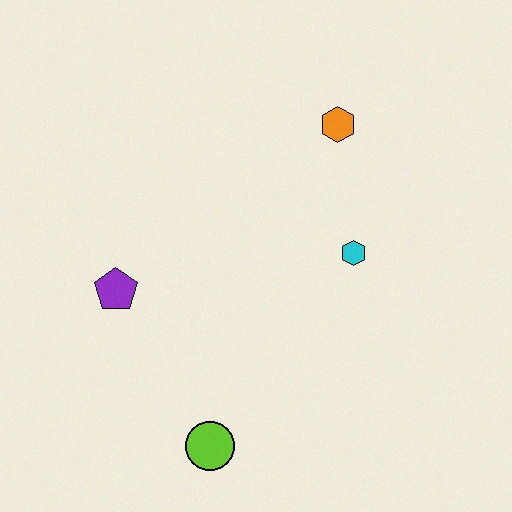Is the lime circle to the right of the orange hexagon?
No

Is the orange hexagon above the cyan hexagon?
Yes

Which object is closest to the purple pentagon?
The lime circle is closest to the purple pentagon.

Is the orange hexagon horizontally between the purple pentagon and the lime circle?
No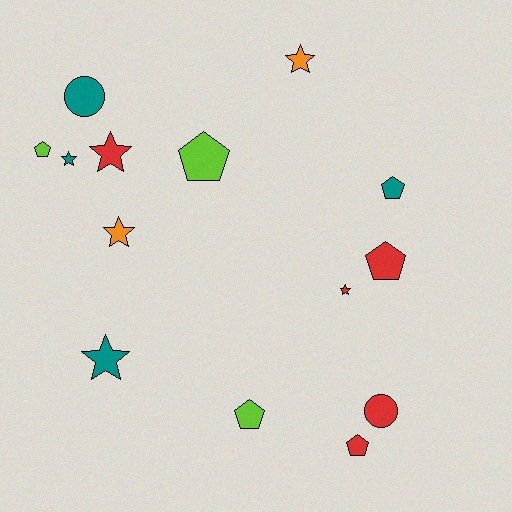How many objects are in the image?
There are 14 objects.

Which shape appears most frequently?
Star, with 6 objects.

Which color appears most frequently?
Red, with 5 objects.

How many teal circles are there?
There is 1 teal circle.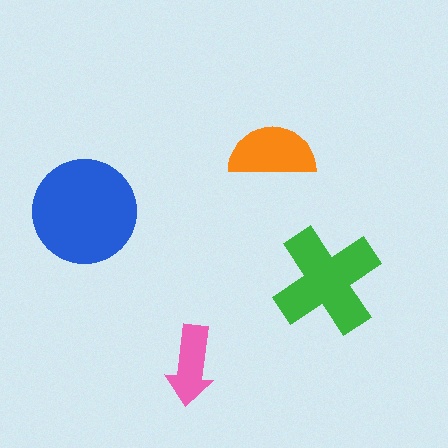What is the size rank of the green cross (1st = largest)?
2nd.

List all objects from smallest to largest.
The pink arrow, the orange semicircle, the green cross, the blue circle.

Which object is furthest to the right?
The green cross is rightmost.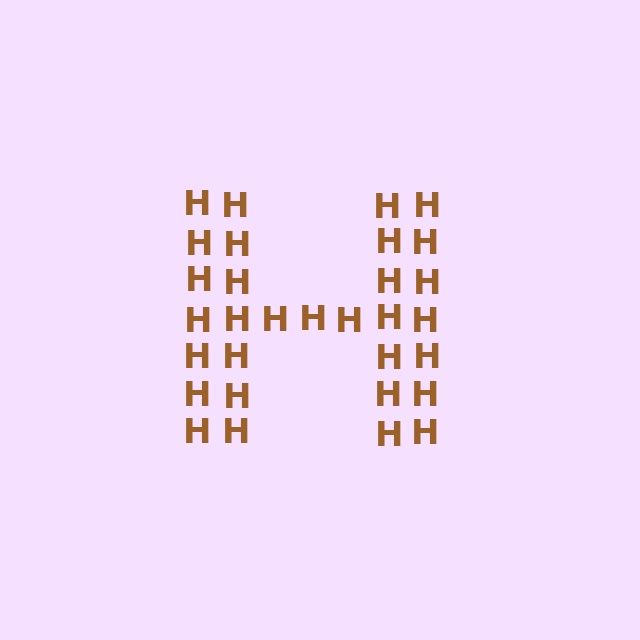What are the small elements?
The small elements are letter H's.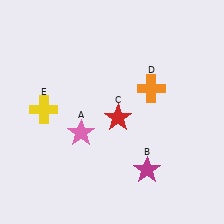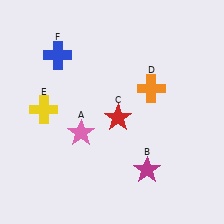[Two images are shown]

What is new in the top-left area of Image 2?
A blue cross (F) was added in the top-left area of Image 2.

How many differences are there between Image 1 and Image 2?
There is 1 difference between the two images.